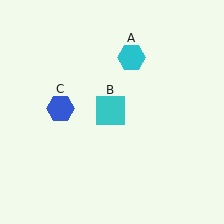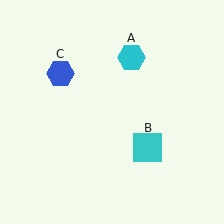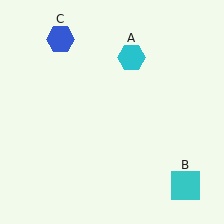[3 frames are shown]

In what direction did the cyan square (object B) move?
The cyan square (object B) moved down and to the right.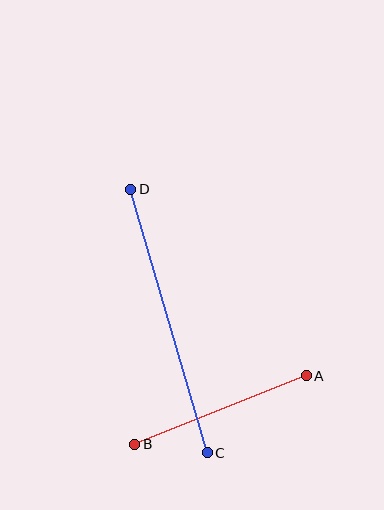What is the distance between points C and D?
The distance is approximately 274 pixels.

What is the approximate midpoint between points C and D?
The midpoint is at approximately (169, 321) pixels.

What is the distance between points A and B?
The distance is approximately 185 pixels.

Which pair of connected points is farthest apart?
Points C and D are farthest apart.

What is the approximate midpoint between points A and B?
The midpoint is at approximately (221, 410) pixels.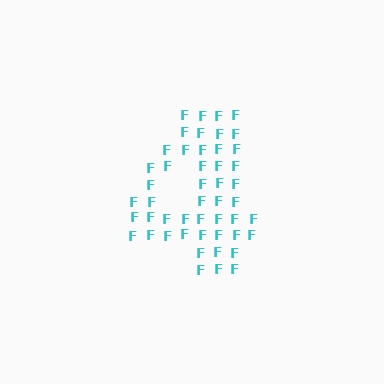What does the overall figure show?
The overall figure shows the digit 4.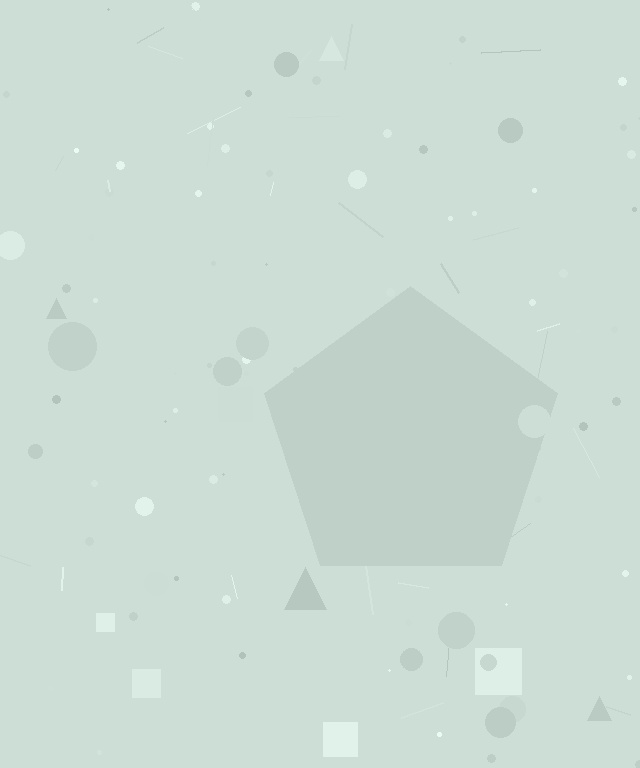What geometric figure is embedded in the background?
A pentagon is embedded in the background.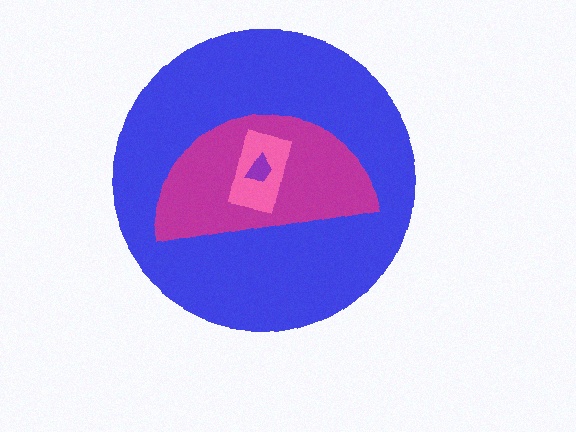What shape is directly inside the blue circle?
The magenta semicircle.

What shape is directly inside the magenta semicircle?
The pink rectangle.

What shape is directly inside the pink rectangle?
The purple trapezoid.